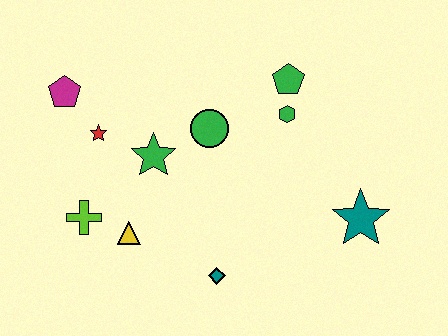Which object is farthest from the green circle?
The teal star is farthest from the green circle.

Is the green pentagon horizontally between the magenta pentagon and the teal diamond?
No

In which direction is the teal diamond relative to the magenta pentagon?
The teal diamond is below the magenta pentagon.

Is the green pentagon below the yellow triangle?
No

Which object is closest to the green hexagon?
The green pentagon is closest to the green hexagon.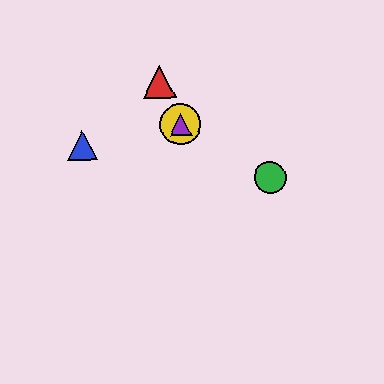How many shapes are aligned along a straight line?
3 shapes (the red triangle, the yellow circle, the purple triangle) are aligned along a straight line.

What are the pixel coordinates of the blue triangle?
The blue triangle is at (82, 145).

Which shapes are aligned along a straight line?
The red triangle, the yellow circle, the purple triangle are aligned along a straight line.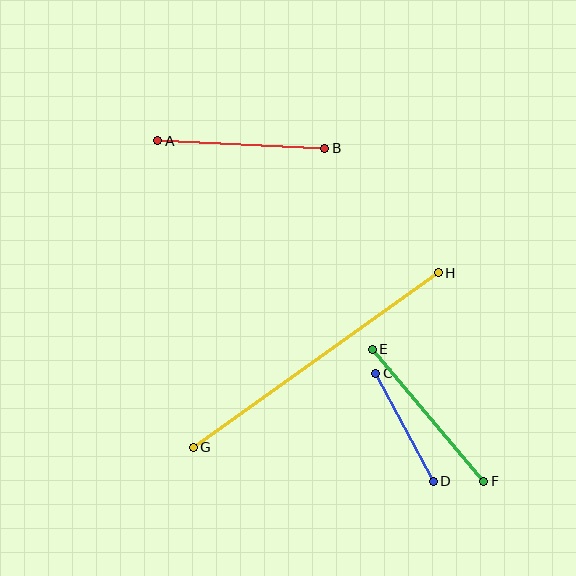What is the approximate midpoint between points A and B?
The midpoint is at approximately (241, 145) pixels.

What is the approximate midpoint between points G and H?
The midpoint is at approximately (316, 360) pixels.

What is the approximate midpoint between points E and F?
The midpoint is at approximately (428, 415) pixels.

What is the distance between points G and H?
The distance is approximately 301 pixels.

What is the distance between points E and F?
The distance is approximately 173 pixels.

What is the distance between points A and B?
The distance is approximately 167 pixels.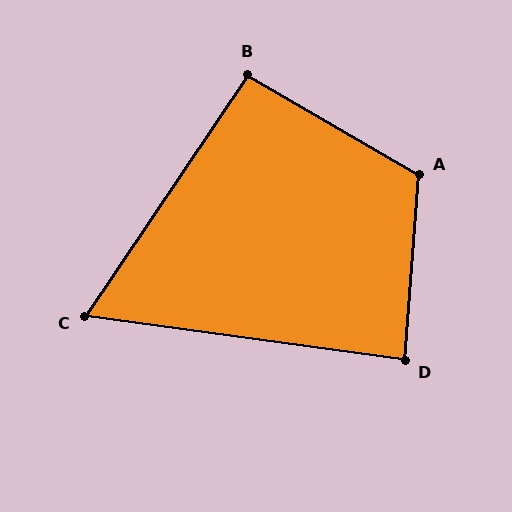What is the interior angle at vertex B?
Approximately 93 degrees (approximately right).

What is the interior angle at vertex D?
Approximately 87 degrees (approximately right).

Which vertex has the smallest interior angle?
C, at approximately 64 degrees.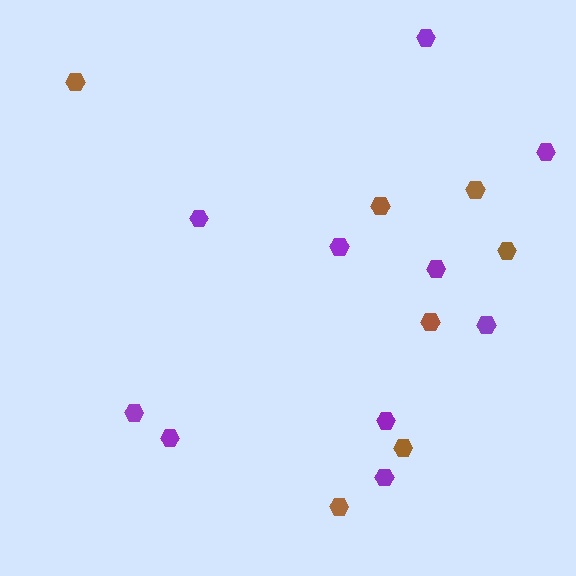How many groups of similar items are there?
There are 2 groups: one group of brown hexagons (7) and one group of purple hexagons (10).